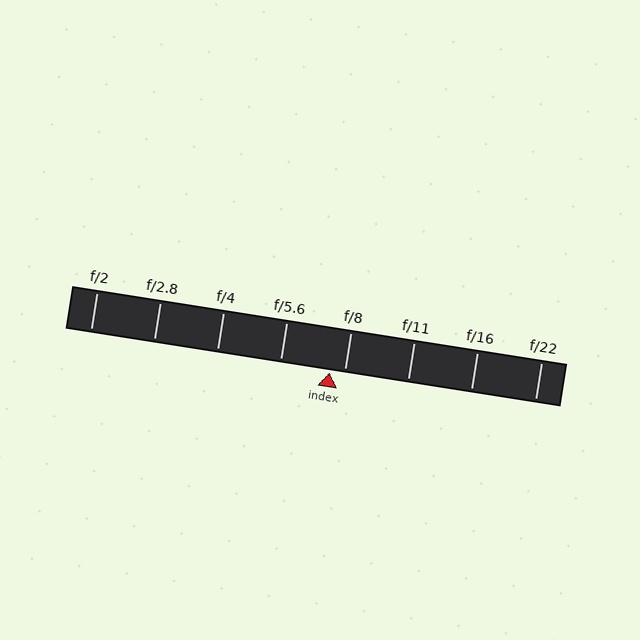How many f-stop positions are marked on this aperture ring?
There are 8 f-stop positions marked.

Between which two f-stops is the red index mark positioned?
The index mark is between f/5.6 and f/8.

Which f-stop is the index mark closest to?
The index mark is closest to f/8.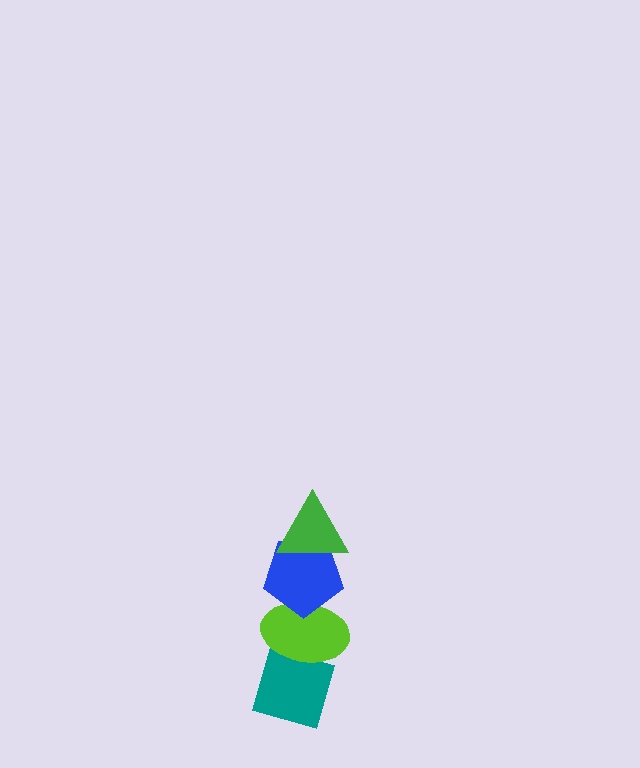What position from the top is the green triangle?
The green triangle is 1st from the top.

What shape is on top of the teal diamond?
The lime ellipse is on top of the teal diamond.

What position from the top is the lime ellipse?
The lime ellipse is 3rd from the top.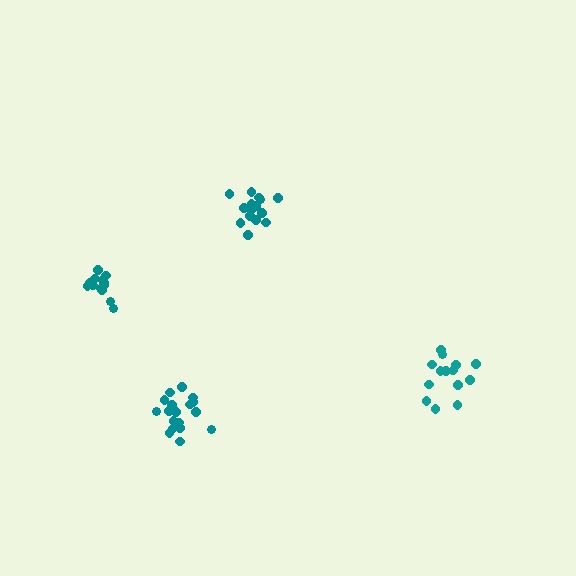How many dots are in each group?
Group 1: 14 dots, Group 2: 14 dots, Group 3: 19 dots, Group 4: 15 dots (62 total).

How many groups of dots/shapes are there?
There are 4 groups.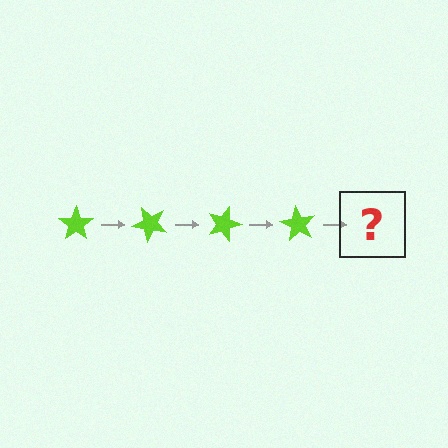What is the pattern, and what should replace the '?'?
The pattern is that the star rotates 45 degrees each step. The '?' should be a lime star rotated 180 degrees.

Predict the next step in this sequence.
The next step is a lime star rotated 180 degrees.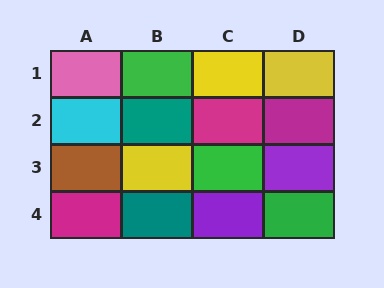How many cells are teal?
2 cells are teal.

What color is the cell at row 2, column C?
Magenta.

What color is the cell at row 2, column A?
Cyan.